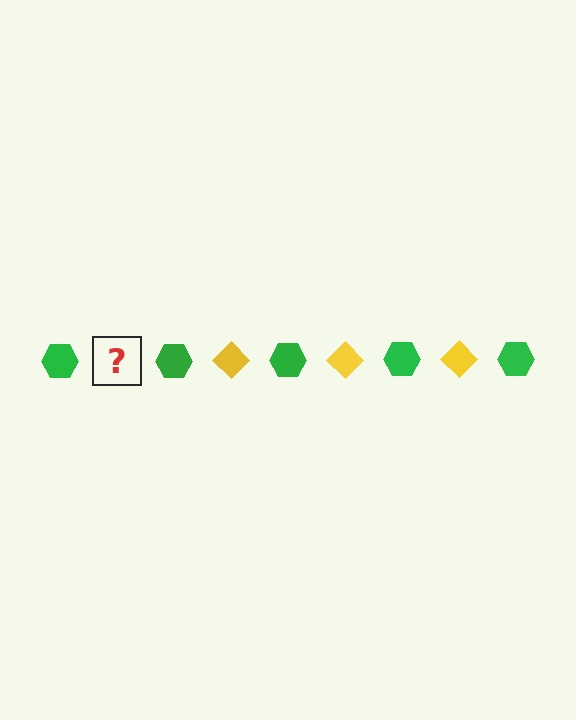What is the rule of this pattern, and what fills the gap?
The rule is that the pattern alternates between green hexagon and yellow diamond. The gap should be filled with a yellow diamond.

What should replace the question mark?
The question mark should be replaced with a yellow diamond.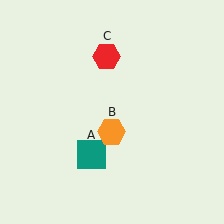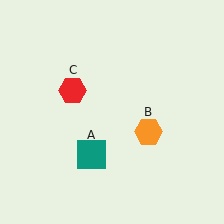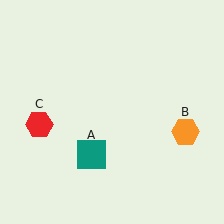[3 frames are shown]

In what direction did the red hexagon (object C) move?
The red hexagon (object C) moved down and to the left.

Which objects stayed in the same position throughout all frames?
Teal square (object A) remained stationary.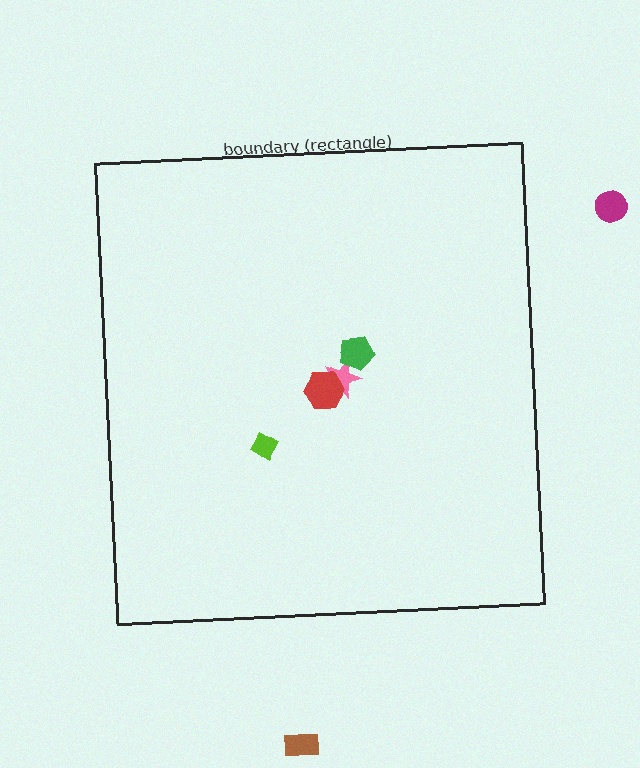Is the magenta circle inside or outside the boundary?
Outside.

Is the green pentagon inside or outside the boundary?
Inside.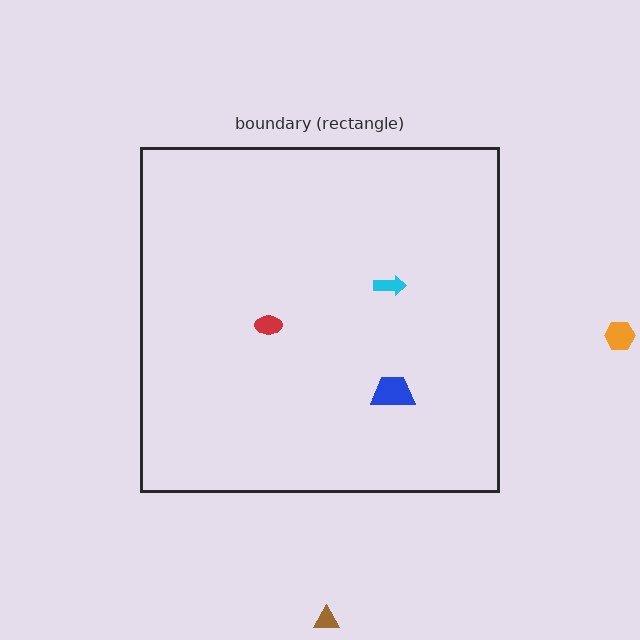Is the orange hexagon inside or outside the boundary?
Outside.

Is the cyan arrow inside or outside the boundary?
Inside.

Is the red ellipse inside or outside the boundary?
Inside.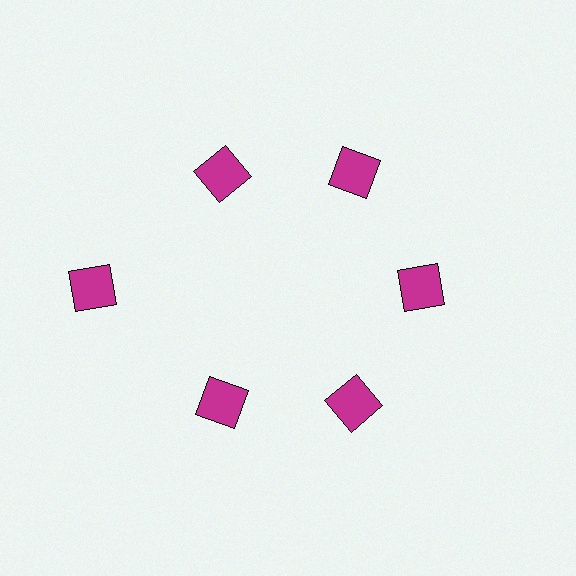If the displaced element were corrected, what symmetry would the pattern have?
It would have 6-fold rotational symmetry — the pattern would map onto itself every 60 degrees.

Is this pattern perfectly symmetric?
No. The 6 magenta squares are arranged in a ring, but one element near the 9 o'clock position is pushed outward from the center, breaking the 6-fold rotational symmetry.